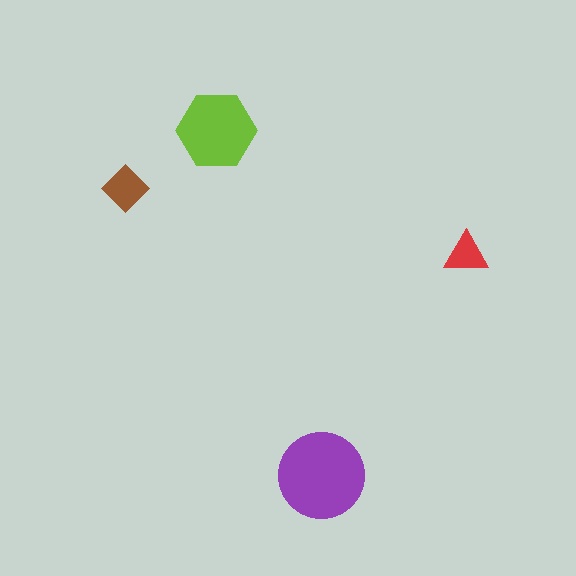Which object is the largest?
The purple circle.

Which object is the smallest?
The red triangle.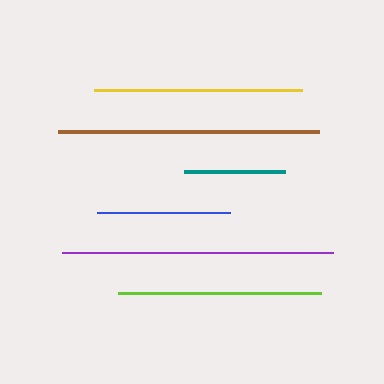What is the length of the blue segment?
The blue segment is approximately 133 pixels long.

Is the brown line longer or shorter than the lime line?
The brown line is longer than the lime line.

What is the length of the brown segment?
The brown segment is approximately 261 pixels long.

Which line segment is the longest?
The purple line is the longest at approximately 270 pixels.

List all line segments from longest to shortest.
From longest to shortest: purple, brown, yellow, lime, blue, teal.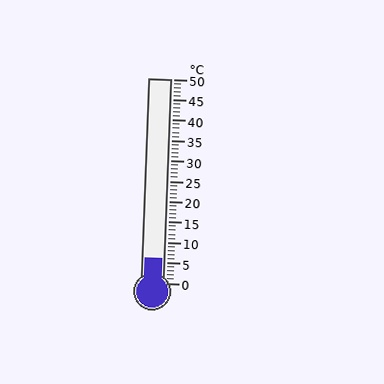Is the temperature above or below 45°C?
The temperature is below 45°C.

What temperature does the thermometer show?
The thermometer shows approximately 6°C.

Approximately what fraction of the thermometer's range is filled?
The thermometer is filled to approximately 10% of its range.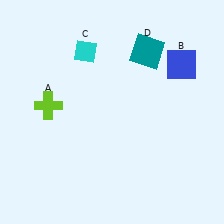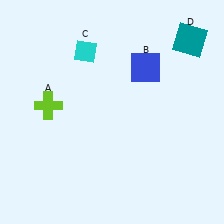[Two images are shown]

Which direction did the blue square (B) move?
The blue square (B) moved left.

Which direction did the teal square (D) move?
The teal square (D) moved right.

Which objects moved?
The objects that moved are: the blue square (B), the teal square (D).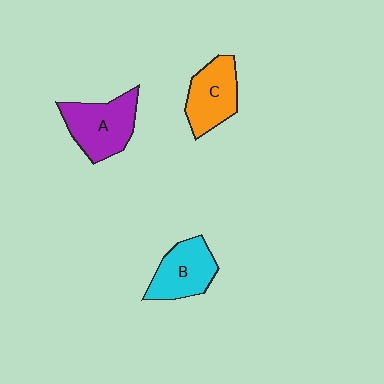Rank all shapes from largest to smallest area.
From largest to smallest: A (purple), C (orange), B (cyan).